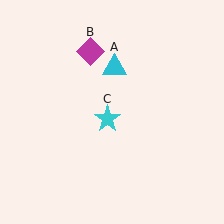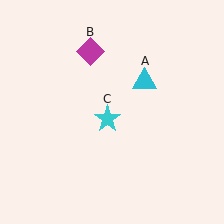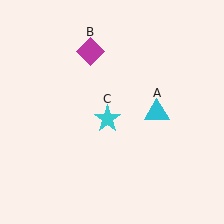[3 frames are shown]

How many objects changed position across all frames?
1 object changed position: cyan triangle (object A).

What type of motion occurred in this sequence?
The cyan triangle (object A) rotated clockwise around the center of the scene.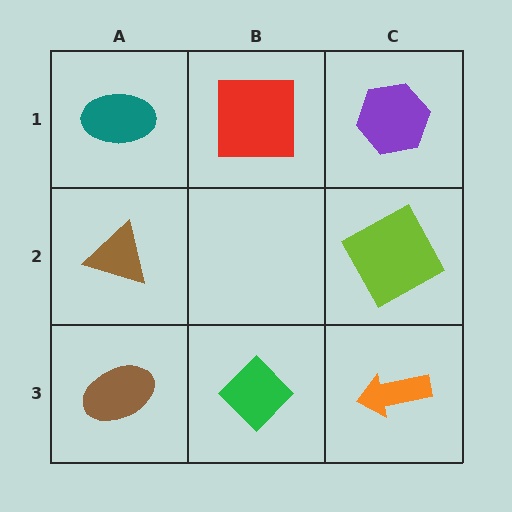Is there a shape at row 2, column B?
No, that cell is empty.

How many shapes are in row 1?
3 shapes.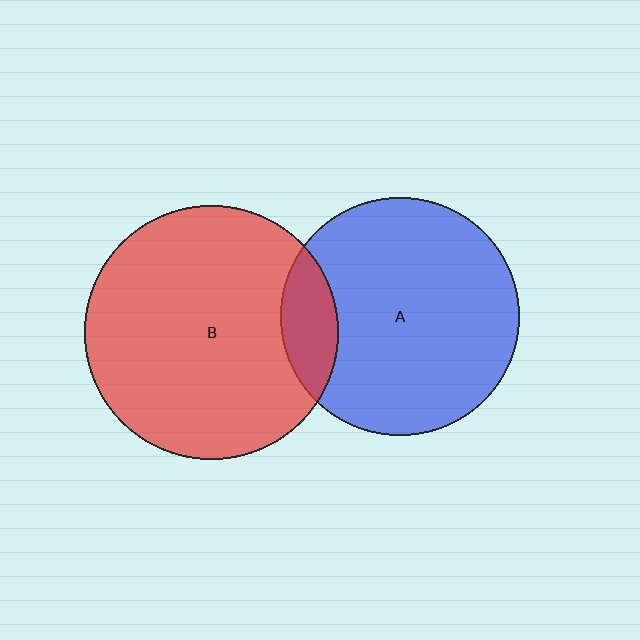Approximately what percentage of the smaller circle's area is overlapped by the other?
Approximately 15%.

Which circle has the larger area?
Circle B (red).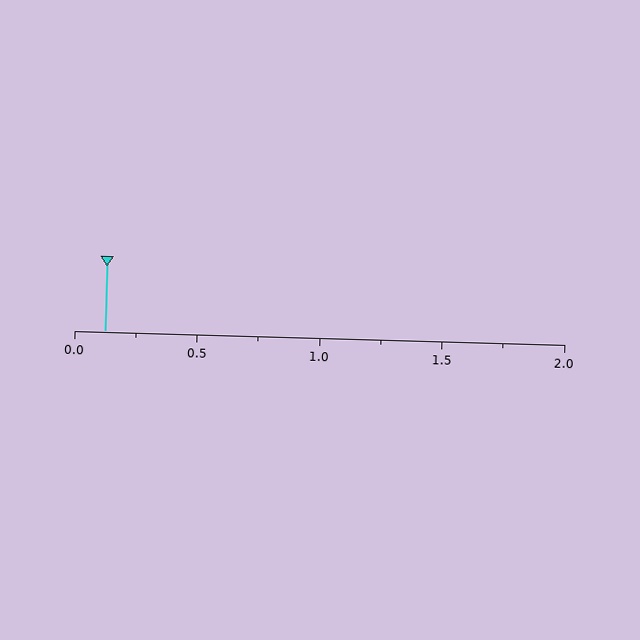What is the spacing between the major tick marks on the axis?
The major ticks are spaced 0.5 apart.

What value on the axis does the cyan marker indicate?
The marker indicates approximately 0.12.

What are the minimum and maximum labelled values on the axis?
The axis runs from 0.0 to 2.0.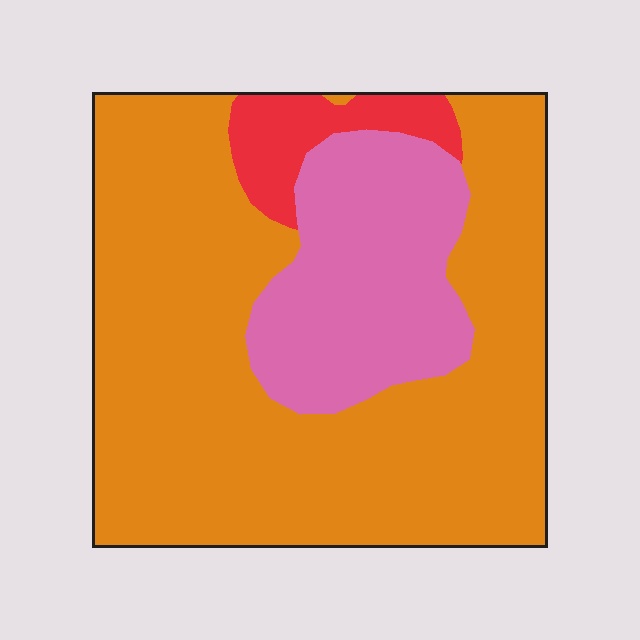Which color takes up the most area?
Orange, at roughly 70%.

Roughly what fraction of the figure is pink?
Pink takes up between a sixth and a third of the figure.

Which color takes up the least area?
Red, at roughly 5%.